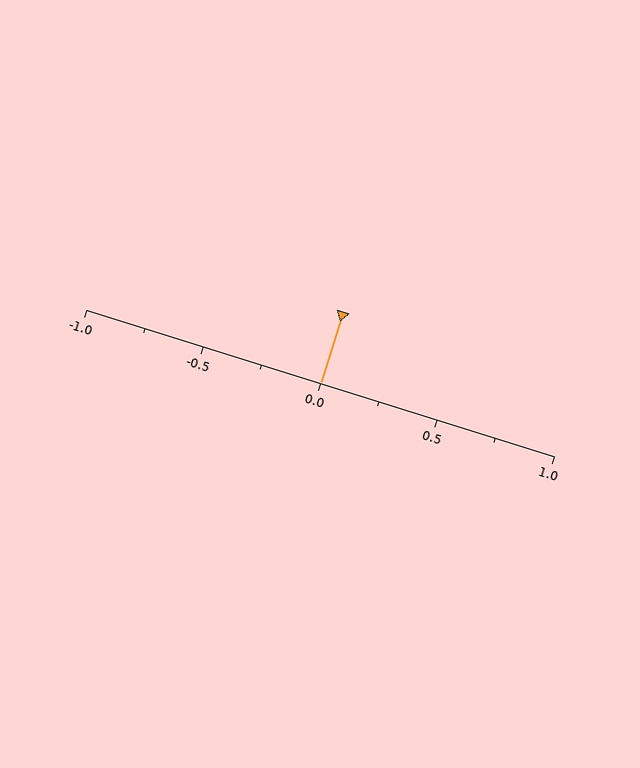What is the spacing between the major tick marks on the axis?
The major ticks are spaced 0.5 apart.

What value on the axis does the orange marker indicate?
The marker indicates approximately 0.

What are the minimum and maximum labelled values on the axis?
The axis runs from -1.0 to 1.0.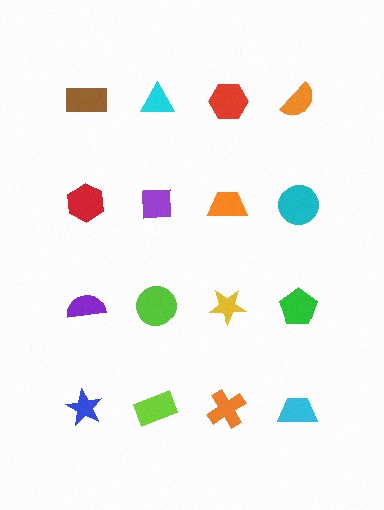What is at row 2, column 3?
An orange trapezoid.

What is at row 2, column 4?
A cyan circle.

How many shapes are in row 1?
4 shapes.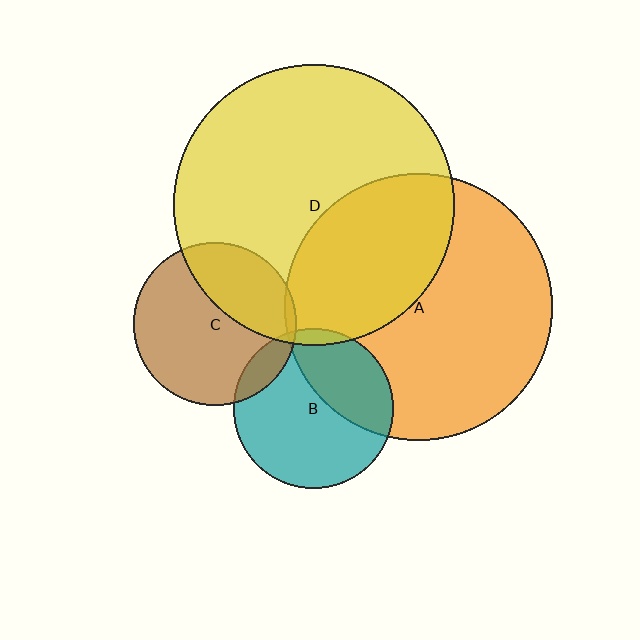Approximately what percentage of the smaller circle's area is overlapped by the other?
Approximately 10%.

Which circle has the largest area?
Circle D (yellow).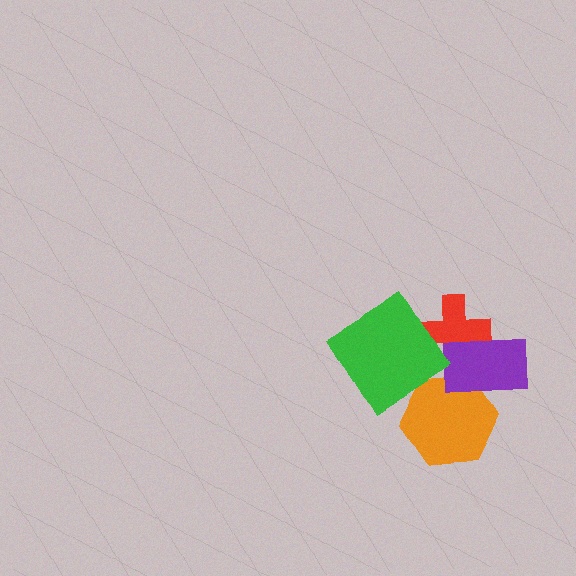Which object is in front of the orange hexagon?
The purple rectangle is in front of the orange hexagon.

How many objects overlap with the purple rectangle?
2 objects overlap with the purple rectangle.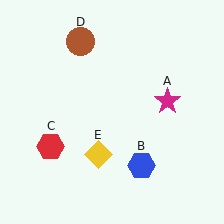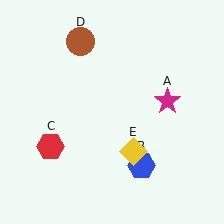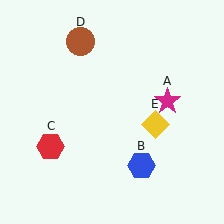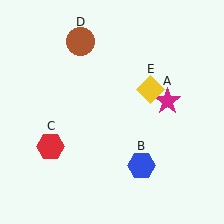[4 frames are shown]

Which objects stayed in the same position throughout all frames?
Magenta star (object A) and blue hexagon (object B) and red hexagon (object C) and brown circle (object D) remained stationary.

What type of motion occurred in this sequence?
The yellow diamond (object E) rotated counterclockwise around the center of the scene.